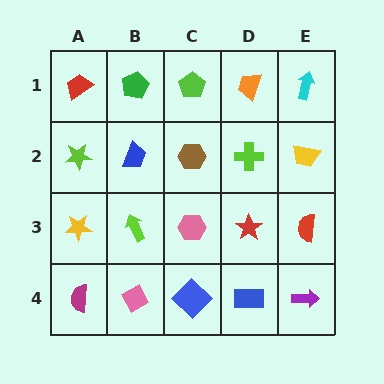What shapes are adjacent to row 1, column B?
A blue trapezoid (row 2, column B), a red trapezoid (row 1, column A), a lime pentagon (row 1, column C).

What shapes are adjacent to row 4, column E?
A red semicircle (row 3, column E), a blue rectangle (row 4, column D).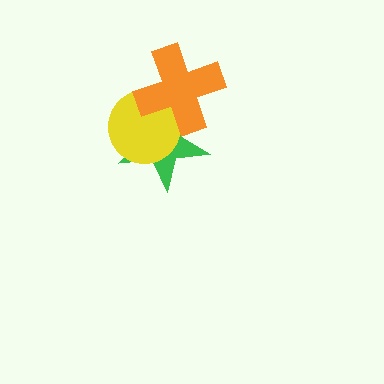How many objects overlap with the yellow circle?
2 objects overlap with the yellow circle.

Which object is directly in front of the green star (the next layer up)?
The yellow circle is directly in front of the green star.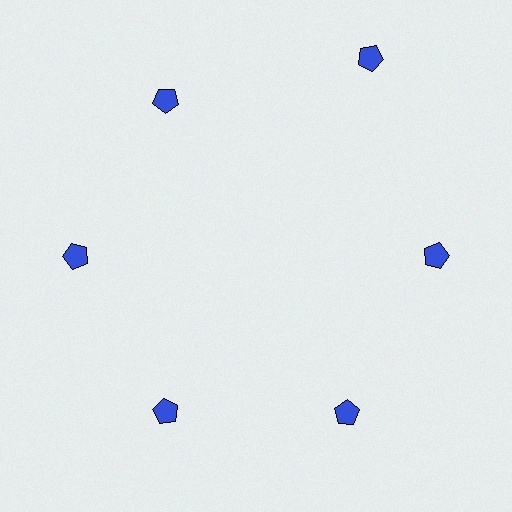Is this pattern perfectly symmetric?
No. The 6 blue pentagons are arranged in a ring, but one element near the 1 o'clock position is pushed outward from the center, breaking the 6-fold rotational symmetry.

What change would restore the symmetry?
The symmetry would be restored by moving it inward, back onto the ring so that all 6 pentagons sit at equal angles and equal distance from the center.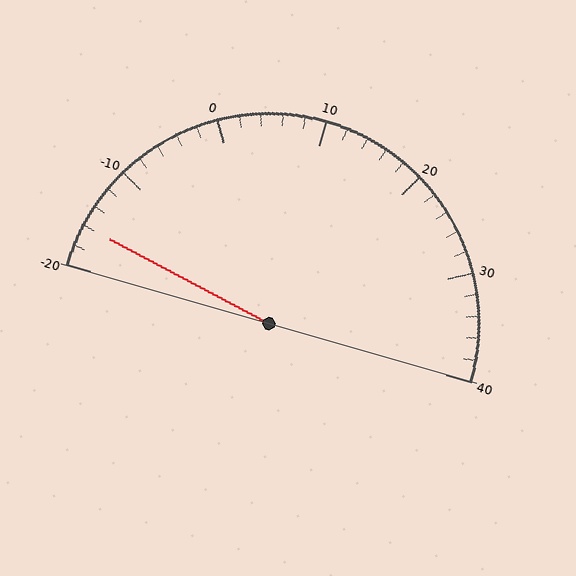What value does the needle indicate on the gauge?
The needle indicates approximately -16.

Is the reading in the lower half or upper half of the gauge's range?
The reading is in the lower half of the range (-20 to 40).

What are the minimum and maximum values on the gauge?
The gauge ranges from -20 to 40.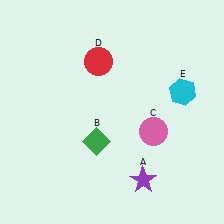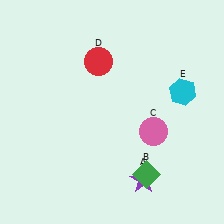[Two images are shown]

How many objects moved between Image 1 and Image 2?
1 object moved between the two images.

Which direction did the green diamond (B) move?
The green diamond (B) moved right.